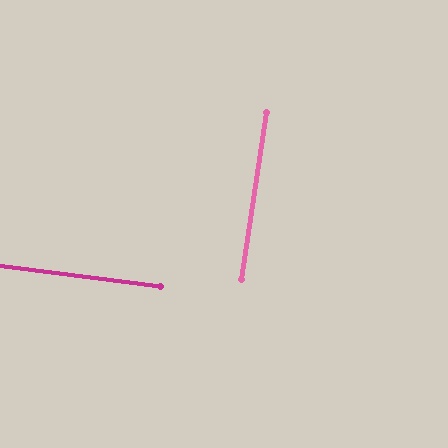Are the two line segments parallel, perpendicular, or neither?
Perpendicular — they meet at approximately 89°.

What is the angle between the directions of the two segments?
Approximately 89 degrees.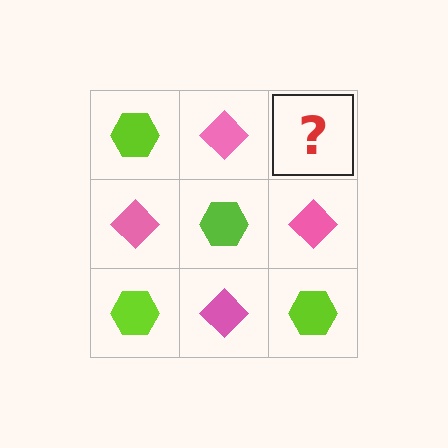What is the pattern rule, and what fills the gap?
The rule is that it alternates lime hexagon and pink diamond in a checkerboard pattern. The gap should be filled with a lime hexagon.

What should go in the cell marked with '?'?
The missing cell should contain a lime hexagon.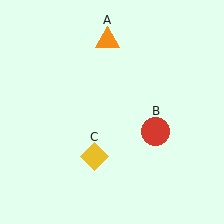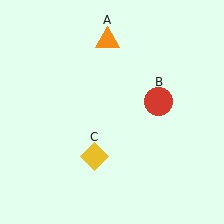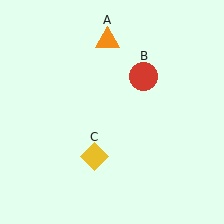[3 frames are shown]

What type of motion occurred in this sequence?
The red circle (object B) rotated counterclockwise around the center of the scene.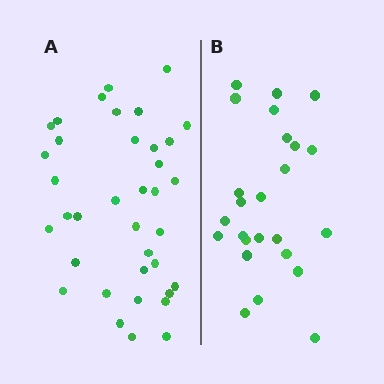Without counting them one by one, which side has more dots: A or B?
Region A (the left region) has more dots.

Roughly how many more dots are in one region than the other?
Region A has roughly 12 or so more dots than region B.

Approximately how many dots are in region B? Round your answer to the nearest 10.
About 20 dots. (The exact count is 25, which rounds to 20.)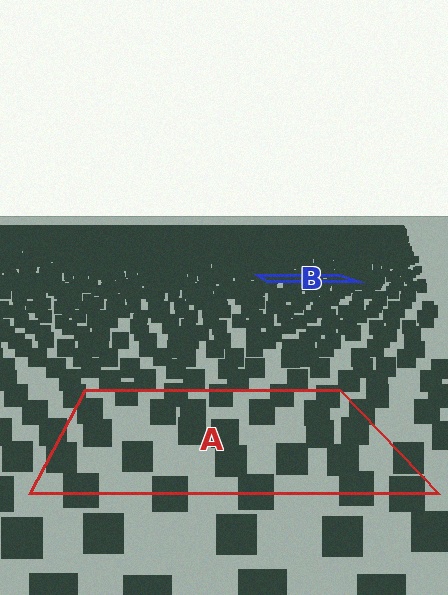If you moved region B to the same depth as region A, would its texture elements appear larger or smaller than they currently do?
They would appear larger. At a closer depth, the same texture elements are projected at a bigger on-screen size.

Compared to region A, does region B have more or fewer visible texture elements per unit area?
Region B has more texture elements per unit area — they are packed more densely because it is farther away.